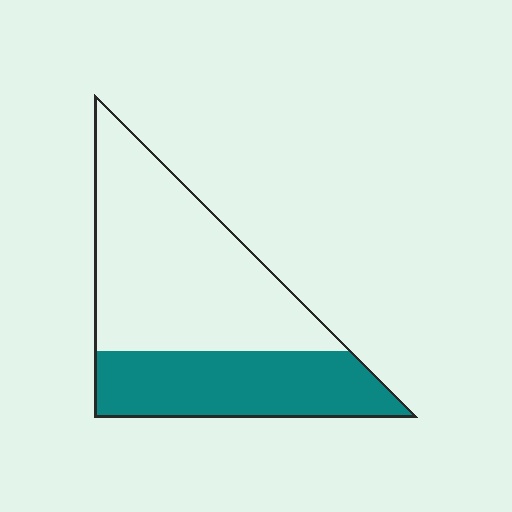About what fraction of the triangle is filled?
About three eighths (3/8).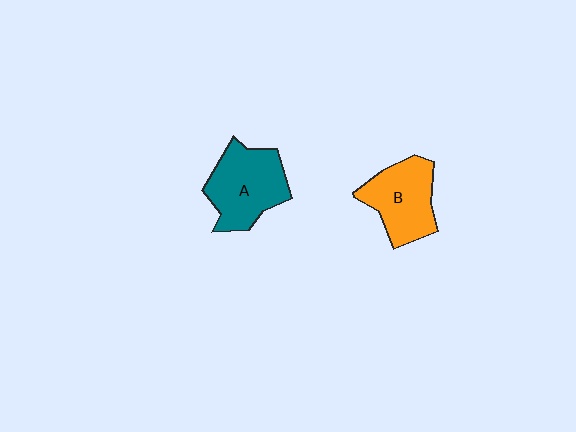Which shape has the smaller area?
Shape B (orange).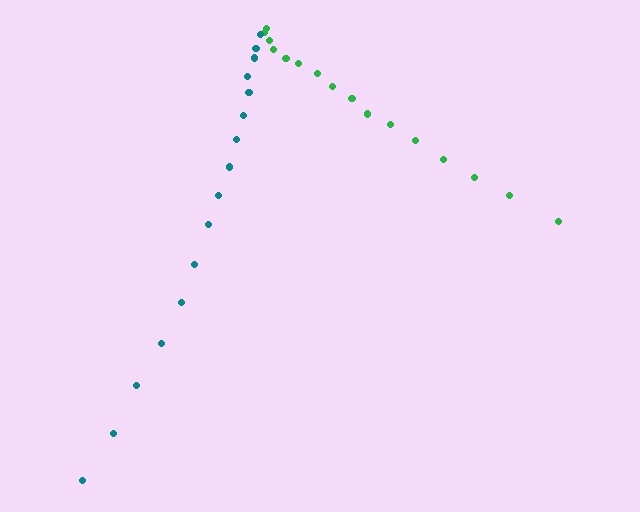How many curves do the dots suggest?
There are 2 distinct paths.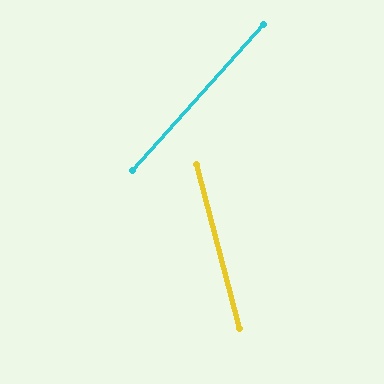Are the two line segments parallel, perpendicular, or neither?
Neither parallel nor perpendicular — they differ by about 56°.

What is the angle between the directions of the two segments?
Approximately 56 degrees.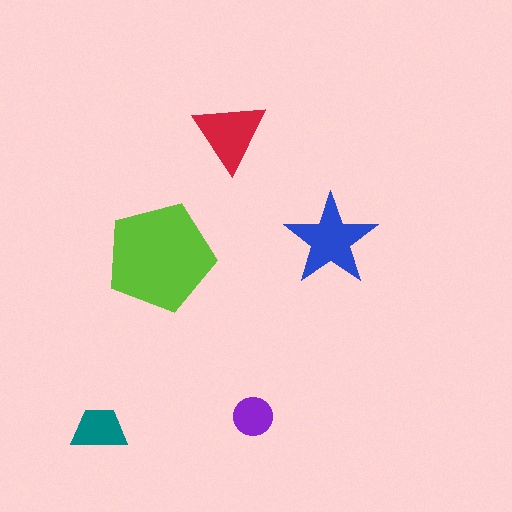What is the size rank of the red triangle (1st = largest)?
3rd.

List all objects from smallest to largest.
The purple circle, the teal trapezoid, the red triangle, the blue star, the lime pentagon.